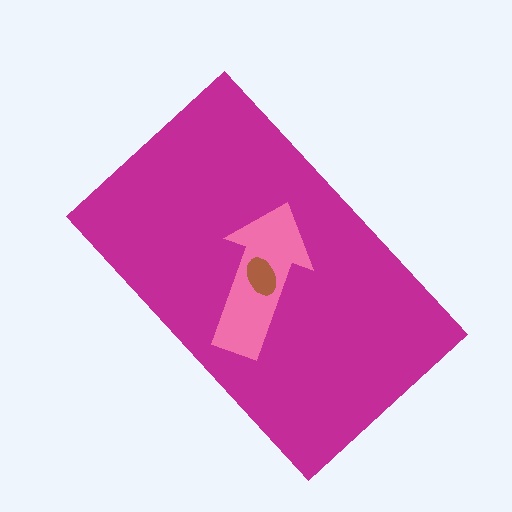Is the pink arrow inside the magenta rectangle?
Yes.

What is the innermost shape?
The brown ellipse.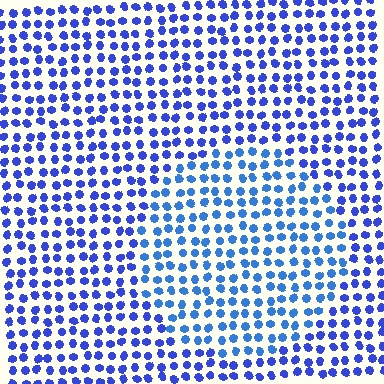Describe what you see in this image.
The image is filled with small blue elements in a uniform arrangement. A circle-shaped region is visible where the elements are tinted to a slightly different hue, forming a subtle color boundary.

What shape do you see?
I see a circle.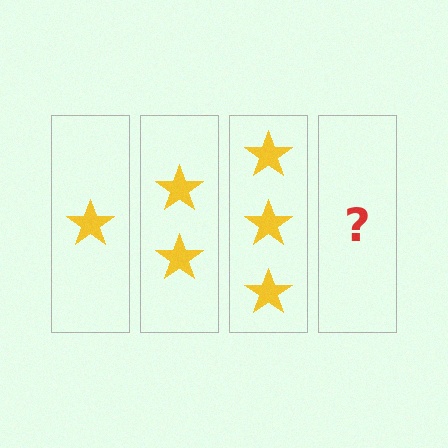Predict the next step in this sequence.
The next step is 4 stars.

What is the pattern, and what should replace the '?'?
The pattern is that each step adds one more star. The '?' should be 4 stars.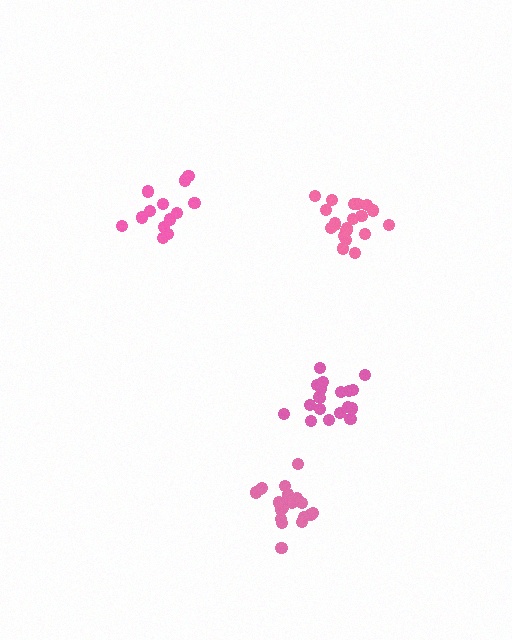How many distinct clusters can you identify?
There are 4 distinct clusters.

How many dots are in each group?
Group 1: 19 dots, Group 2: 20 dots, Group 3: 21 dots, Group 4: 15 dots (75 total).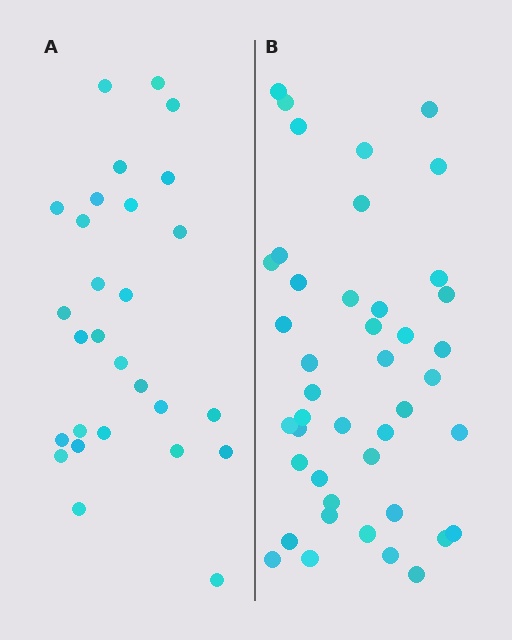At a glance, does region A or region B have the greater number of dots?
Region B (the right region) has more dots.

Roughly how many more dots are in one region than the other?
Region B has approximately 15 more dots than region A.